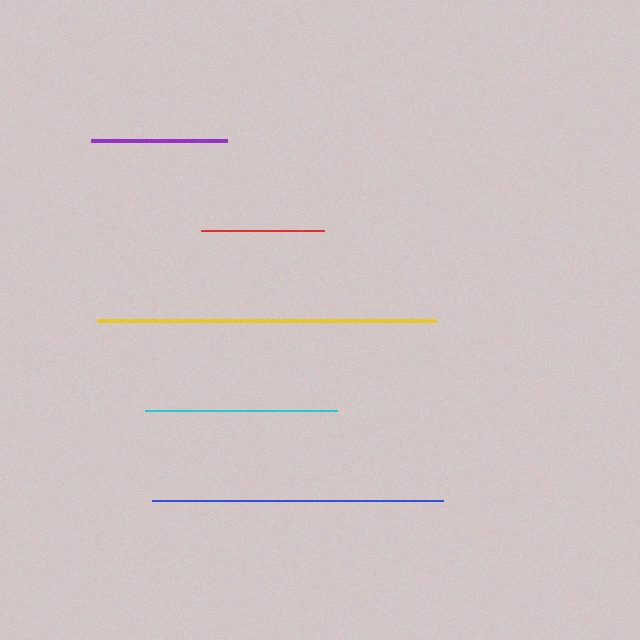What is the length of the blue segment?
The blue segment is approximately 290 pixels long.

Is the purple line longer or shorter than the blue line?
The blue line is longer than the purple line.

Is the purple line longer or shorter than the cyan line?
The cyan line is longer than the purple line.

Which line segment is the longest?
The yellow line is the longest at approximately 339 pixels.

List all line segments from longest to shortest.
From longest to shortest: yellow, blue, cyan, purple, red.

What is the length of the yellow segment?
The yellow segment is approximately 339 pixels long.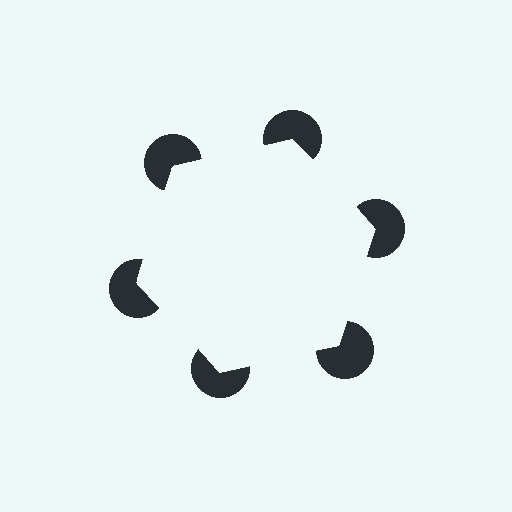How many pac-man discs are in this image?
There are 6 — one at each vertex of the illusory hexagon.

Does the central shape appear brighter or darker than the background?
It typically appears slightly brighter than the background, even though no actual brightness change is drawn.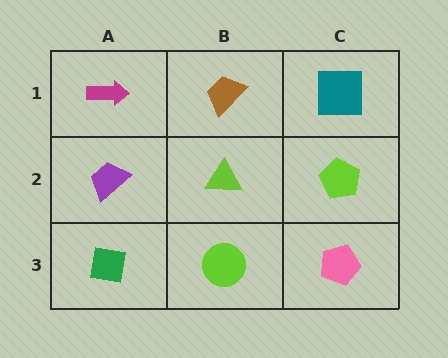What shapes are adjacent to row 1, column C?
A lime pentagon (row 2, column C), a brown trapezoid (row 1, column B).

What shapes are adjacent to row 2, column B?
A brown trapezoid (row 1, column B), a lime circle (row 3, column B), a purple trapezoid (row 2, column A), a lime pentagon (row 2, column C).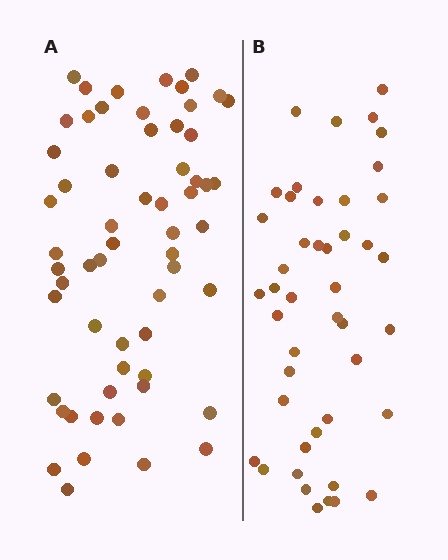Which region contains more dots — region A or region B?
Region A (the left region) has more dots.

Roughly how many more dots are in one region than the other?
Region A has approximately 15 more dots than region B.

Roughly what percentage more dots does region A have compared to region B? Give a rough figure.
About 30% more.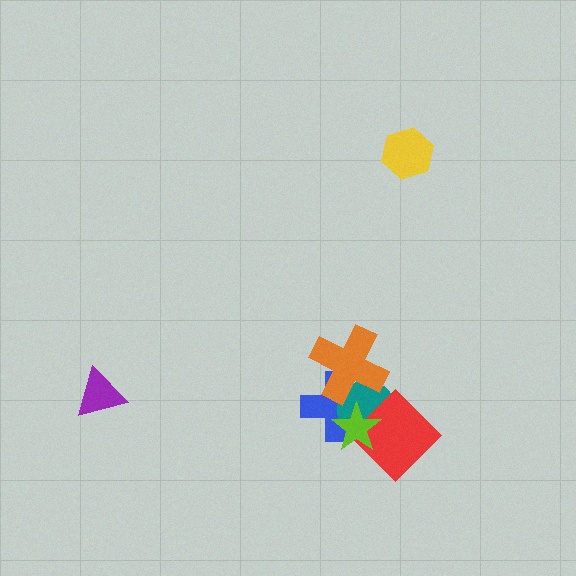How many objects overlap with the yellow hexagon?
0 objects overlap with the yellow hexagon.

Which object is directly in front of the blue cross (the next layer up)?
The teal circle is directly in front of the blue cross.